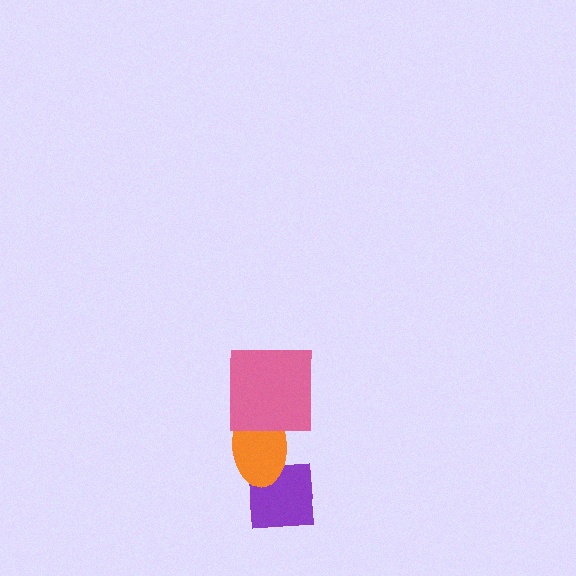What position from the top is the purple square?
The purple square is 3rd from the top.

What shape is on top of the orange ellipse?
The pink square is on top of the orange ellipse.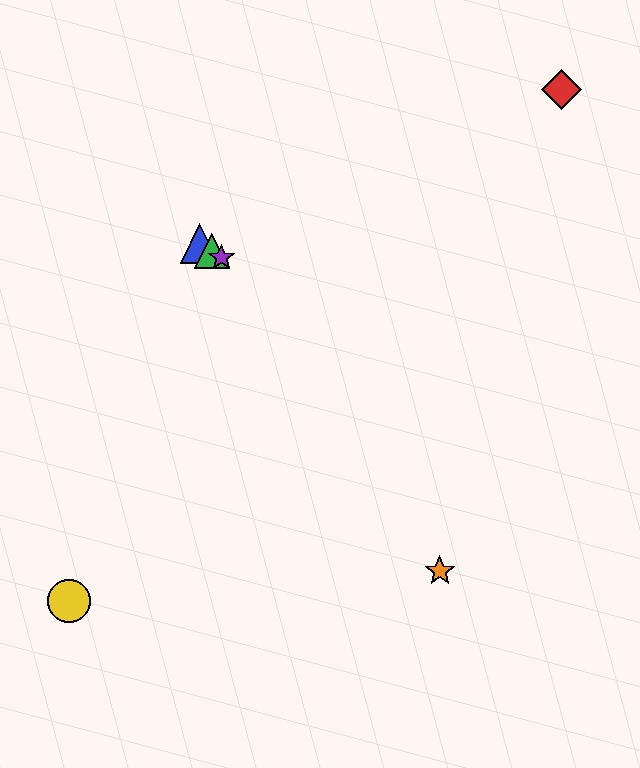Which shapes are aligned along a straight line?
The blue triangle, the green triangle, the purple star are aligned along a straight line.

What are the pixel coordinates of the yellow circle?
The yellow circle is at (69, 601).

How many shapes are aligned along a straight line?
3 shapes (the blue triangle, the green triangle, the purple star) are aligned along a straight line.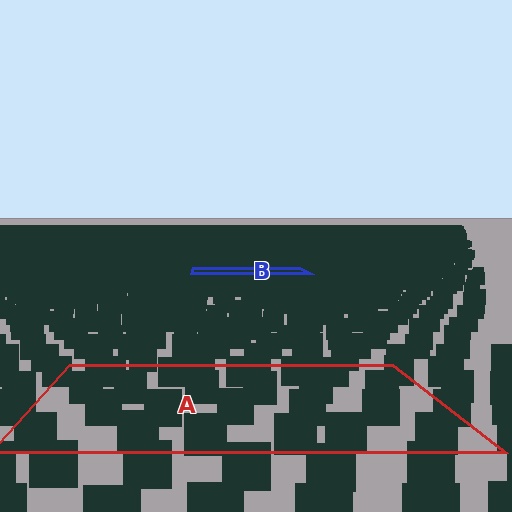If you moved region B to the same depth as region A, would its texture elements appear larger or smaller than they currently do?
They would appear larger. At a closer depth, the same texture elements are projected at a bigger on-screen size.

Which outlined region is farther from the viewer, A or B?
Region B is farther from the viewer — the texture elements inside it appear smaller and more densely packed.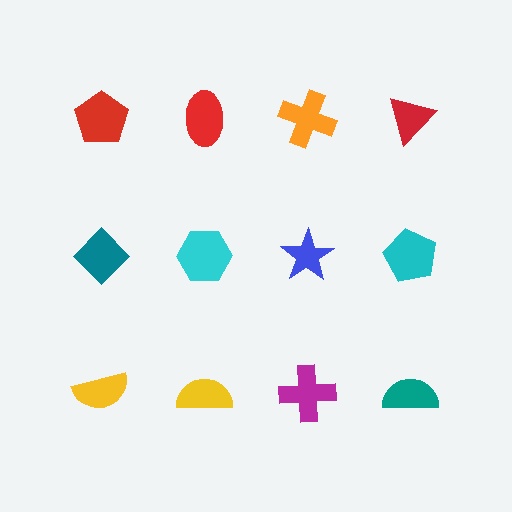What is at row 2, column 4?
A cyan pentagon.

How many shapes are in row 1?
4 shapes.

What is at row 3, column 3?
A magenta cross.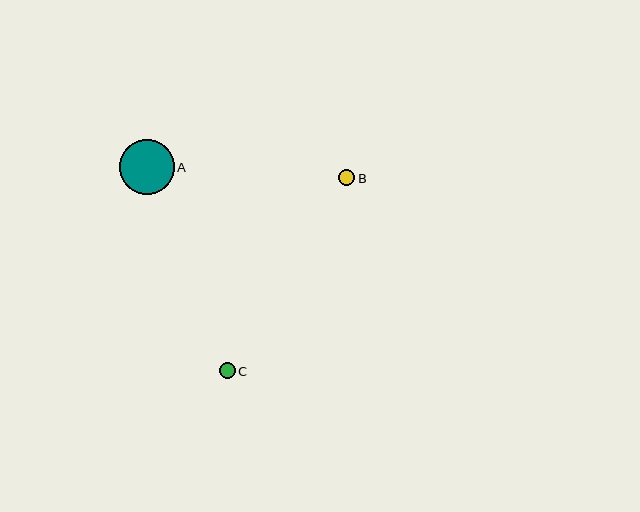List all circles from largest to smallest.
From largest to smallest: A, B, C.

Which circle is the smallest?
Circle C is the smallest with a size of approximately 16 pixels.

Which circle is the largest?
Circle A is the largest with a size of approximately 55 pixels.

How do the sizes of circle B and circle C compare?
Circle B and circle C are approximately the same size.